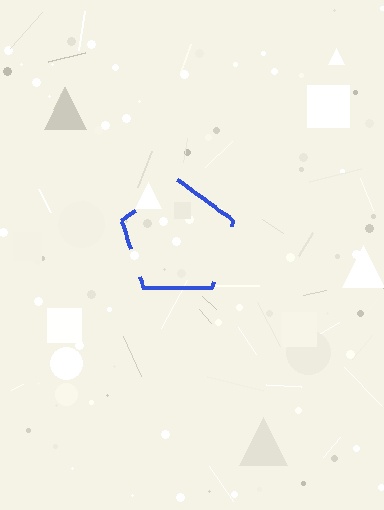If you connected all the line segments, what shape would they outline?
They would outline a pentagon.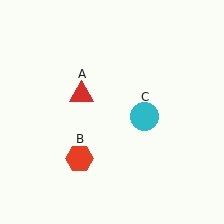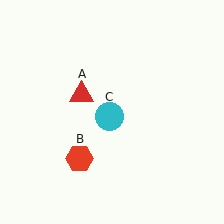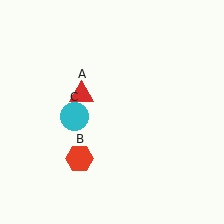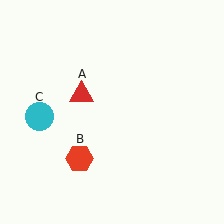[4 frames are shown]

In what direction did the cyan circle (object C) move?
The cyan circle (object C) moved left.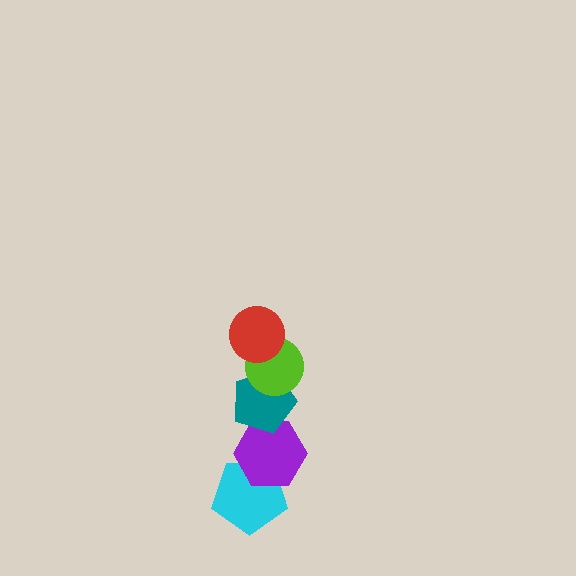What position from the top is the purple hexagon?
The purple hexagon is 4th from the top.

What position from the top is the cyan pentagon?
The cyan pentagon is 5th from the top.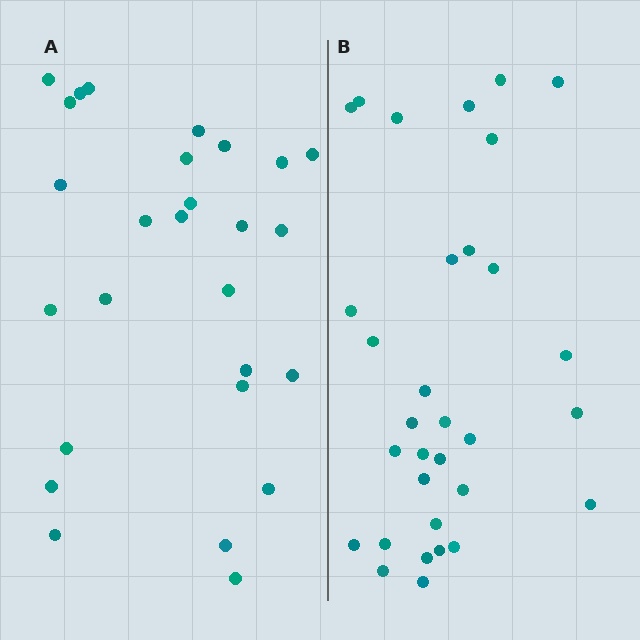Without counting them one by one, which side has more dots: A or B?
Region B (the right region) has more dots.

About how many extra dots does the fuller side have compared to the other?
Region B has about 5 more dots than region A.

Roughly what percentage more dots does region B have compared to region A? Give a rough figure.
About 20% more.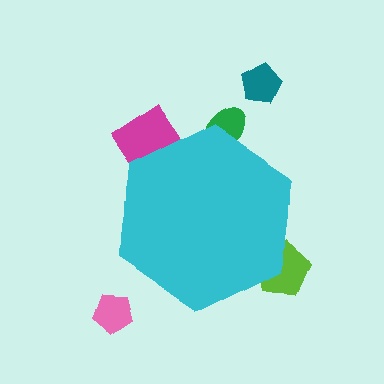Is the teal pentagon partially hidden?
No, the teal pentagon is fully visible.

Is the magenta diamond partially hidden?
Yes, the magenta diamond is partially hidden behind the cyan hexagon.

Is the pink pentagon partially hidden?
No, the pink pentagon is fully visible.